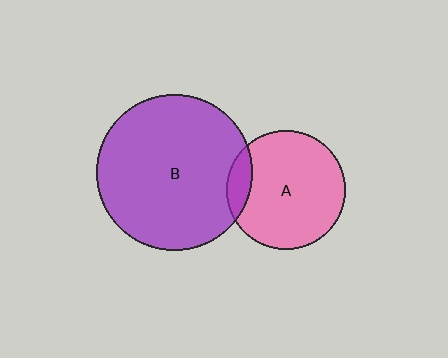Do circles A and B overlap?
Yes.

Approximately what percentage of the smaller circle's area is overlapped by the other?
Approximately 10%.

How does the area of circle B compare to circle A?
Approximately 1.7 times.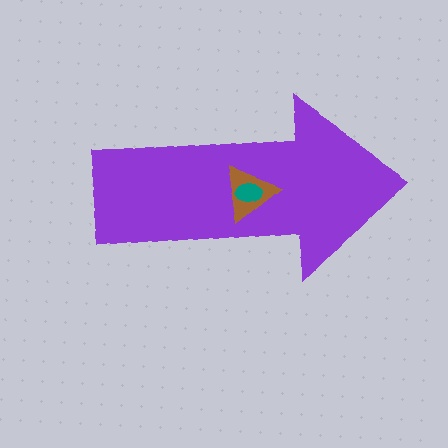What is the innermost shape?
The teal ellipse.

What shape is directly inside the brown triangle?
The teal ellipse.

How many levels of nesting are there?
3.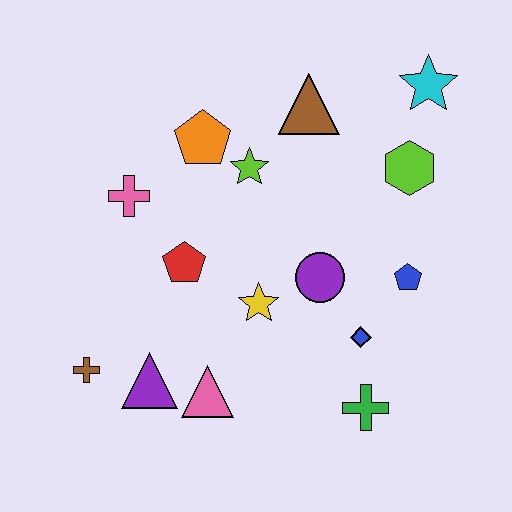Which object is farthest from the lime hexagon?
The brown cross is farthest from the lime hexagon.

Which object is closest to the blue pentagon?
The blue diamond is closest to the blue pentagon.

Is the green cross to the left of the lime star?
No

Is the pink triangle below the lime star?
Yes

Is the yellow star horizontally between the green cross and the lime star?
Yes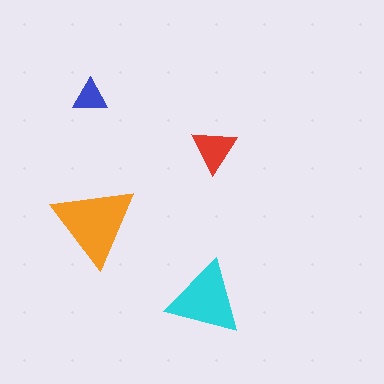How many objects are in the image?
There are 4 objects in the image.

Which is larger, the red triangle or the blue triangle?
The red one.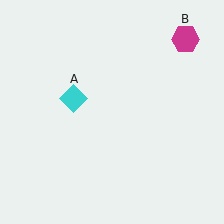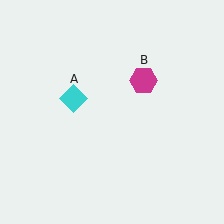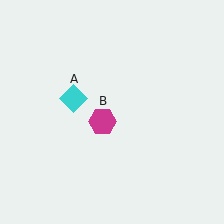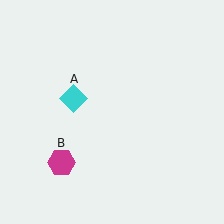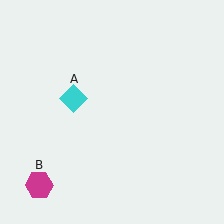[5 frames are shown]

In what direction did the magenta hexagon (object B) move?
The magenta hexagon (object B) moved down and to the left.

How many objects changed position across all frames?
1 object changed position: magenta hexagon (object B).